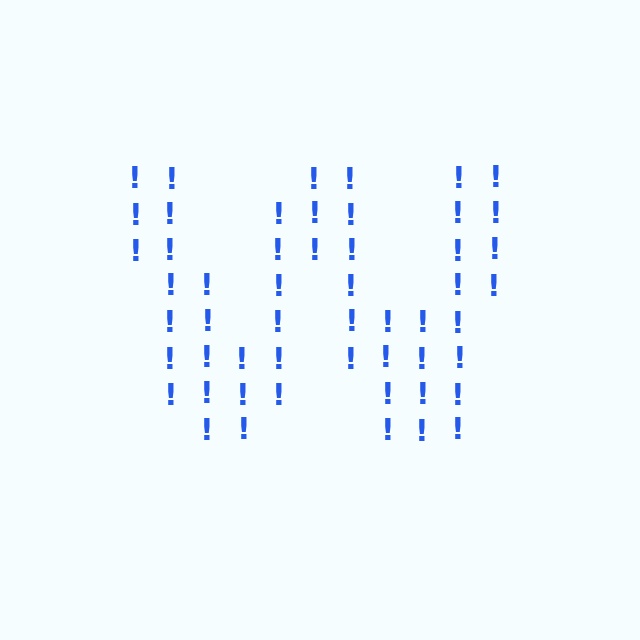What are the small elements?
The small elements are exclamation marks.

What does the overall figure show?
The overall figure shows the letter W.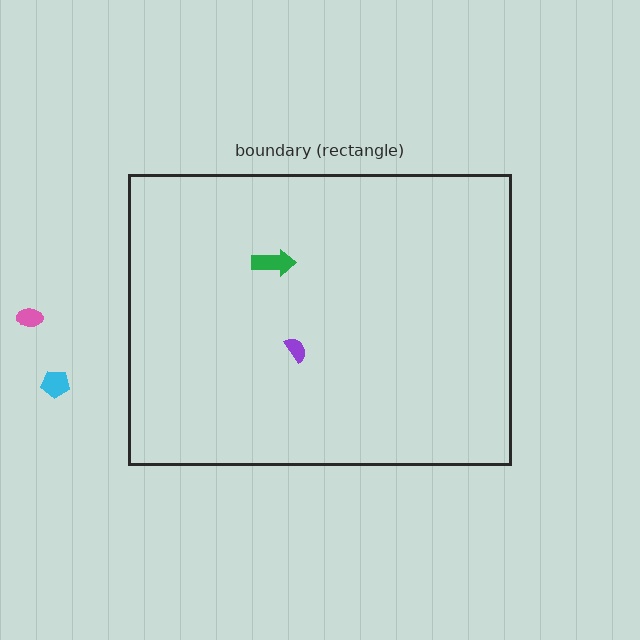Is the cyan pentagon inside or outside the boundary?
Outside.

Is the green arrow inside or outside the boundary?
Inside.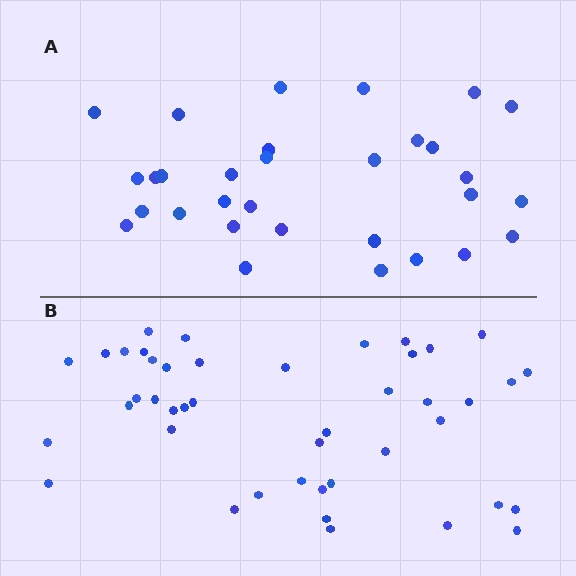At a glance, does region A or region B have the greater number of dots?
Region B (the bottom region) has more dots.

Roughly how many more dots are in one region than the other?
Region B has approximately 15 more dots than region A.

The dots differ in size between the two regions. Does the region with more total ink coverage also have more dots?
No. Region A has more total ink coverage because its dots are larger, but region B actually contains more individual dots. Total area can be misleading — the number of items is what matters here.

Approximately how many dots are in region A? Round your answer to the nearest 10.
About 30 dots. (The exact count is 31, which rounds to 30.)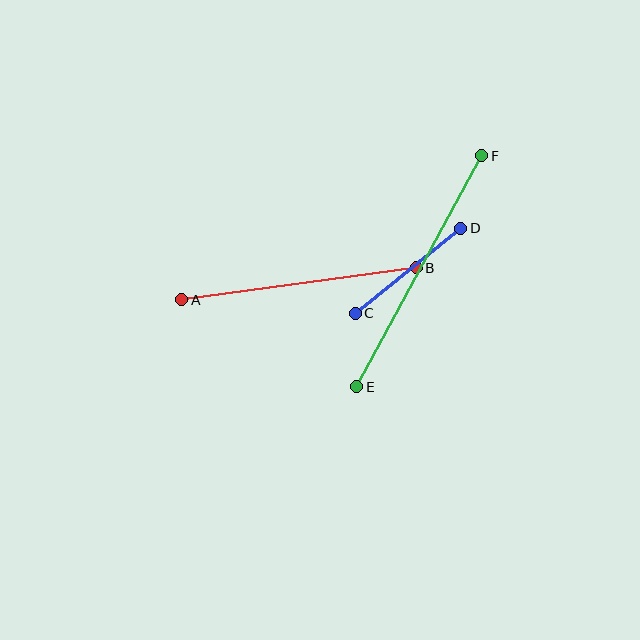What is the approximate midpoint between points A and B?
The midpoint is at approximately (299, 284) pixels.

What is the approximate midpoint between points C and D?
The midpoint is at approximately (408, 271) pixels.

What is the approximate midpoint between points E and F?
The midpoint is at approximately (419, 271) pixels.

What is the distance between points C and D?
The distance is approximately 135 pixels.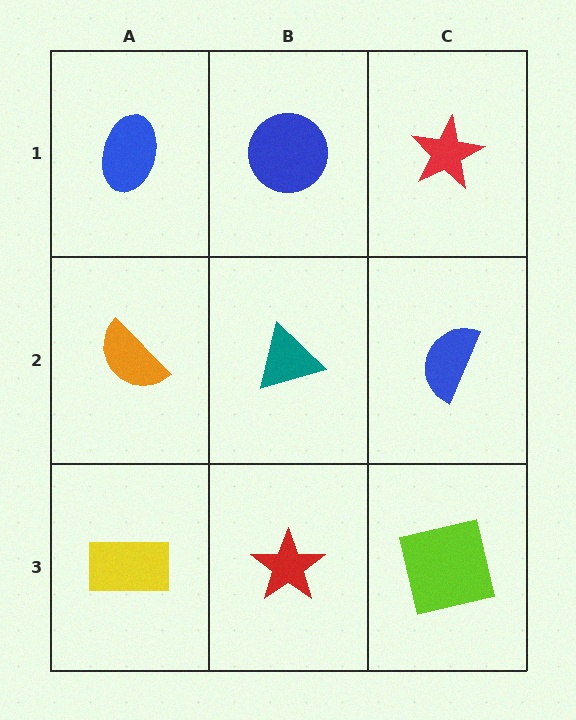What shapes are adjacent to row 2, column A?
A blue ellipse (row 1, column A), a yellow rectangle (row 3, column A), a teal triangle (row 2, column B).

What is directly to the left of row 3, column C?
A red star.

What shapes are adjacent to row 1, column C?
A blue semicircle (row 2, column C), a blue circle (row 1, column B).